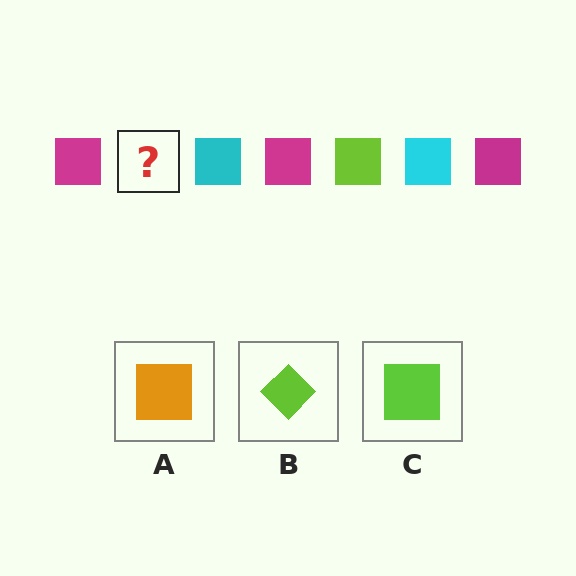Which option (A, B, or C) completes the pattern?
C.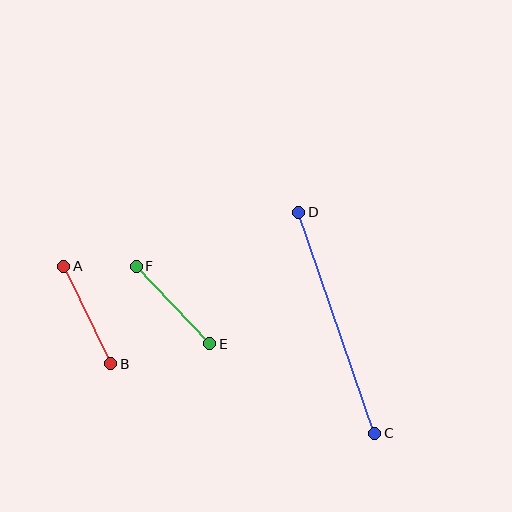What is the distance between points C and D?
The distance is approximately 234 pixels.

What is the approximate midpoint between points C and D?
The midpoint is at approximately (337, 323) pixels.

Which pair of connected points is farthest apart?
Points C and D are farthest apart.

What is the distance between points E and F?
The distance is approximately 107 pixels.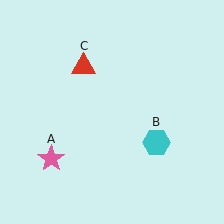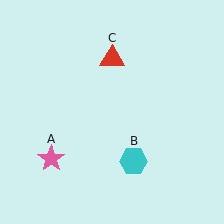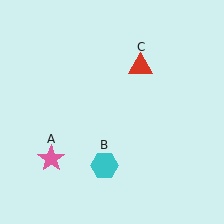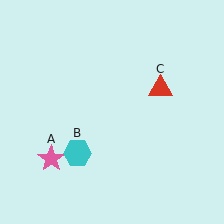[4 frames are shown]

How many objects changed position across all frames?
2 objects changed position: cyan hexagon (object B), red triangle (object C).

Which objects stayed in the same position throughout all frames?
Pink star (object A) remained stationary.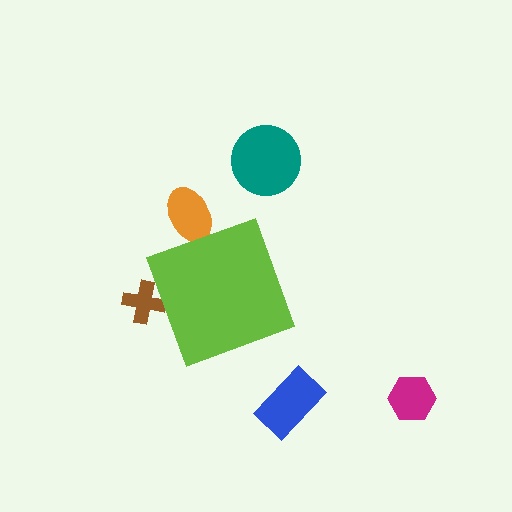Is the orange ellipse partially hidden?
Yes, the orange ellipse is partially hidden behind the lime diamond.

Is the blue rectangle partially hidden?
No, the blue rectangle is fully visible.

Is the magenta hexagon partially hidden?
No, the magenta hexagon is fully visible.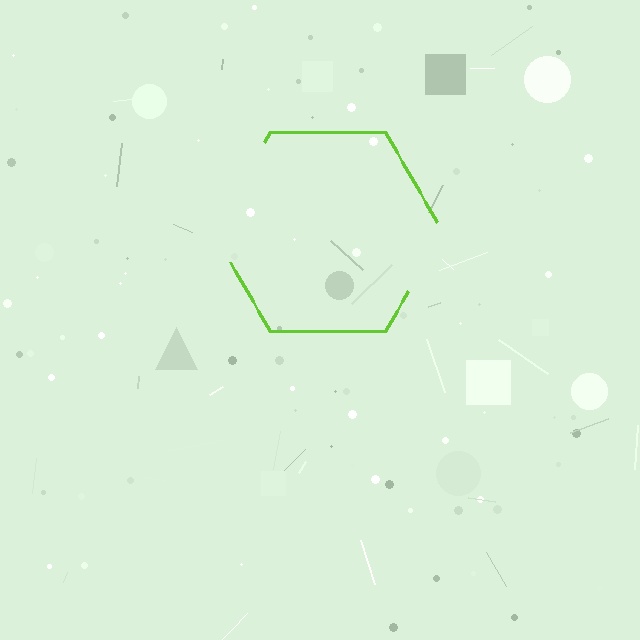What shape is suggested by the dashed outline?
The dashed outline suggests a hexagon.